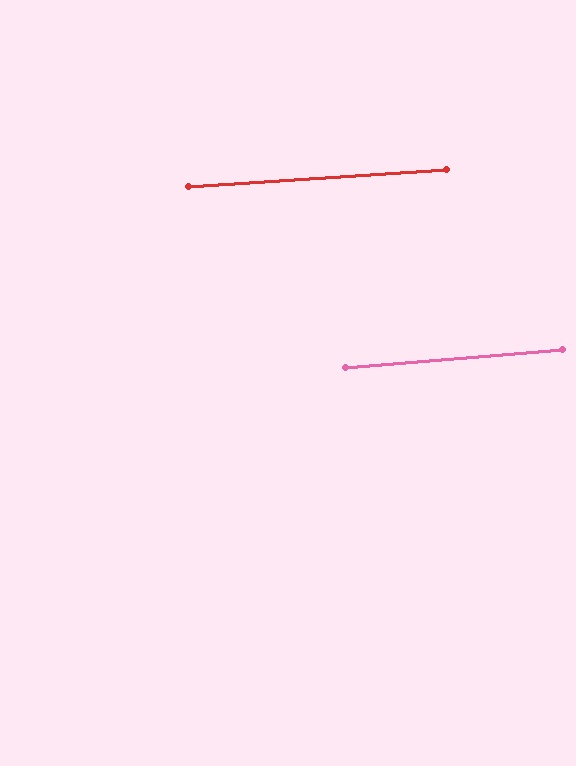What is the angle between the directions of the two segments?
Approximately 1 degree.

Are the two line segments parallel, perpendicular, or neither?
Parallel — their directions differ by only 1.0°.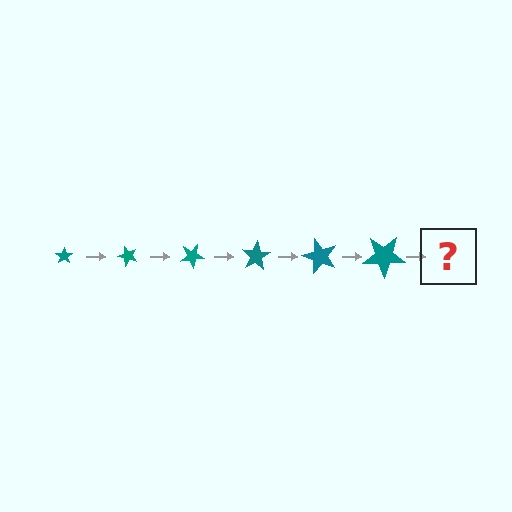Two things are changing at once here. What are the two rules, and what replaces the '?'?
The two rules are that the star grows larger each step and it rotates 50 degrees each step. The '?' should be a star, larger than the previous one and rotated 300 degrees from the start.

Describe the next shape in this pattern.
It should be a star, larger than the previous one and rotated 300 degrees from the start.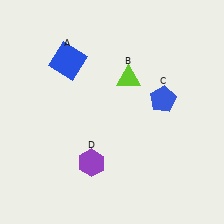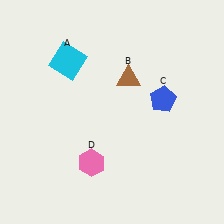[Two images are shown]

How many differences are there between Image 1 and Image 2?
There are 3 differences between the two images.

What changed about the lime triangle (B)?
In Image 1, B is lime. In Image 2, it changed to brown.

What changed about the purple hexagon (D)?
In Image 1, D is purple. In Image 2, it changed to pink.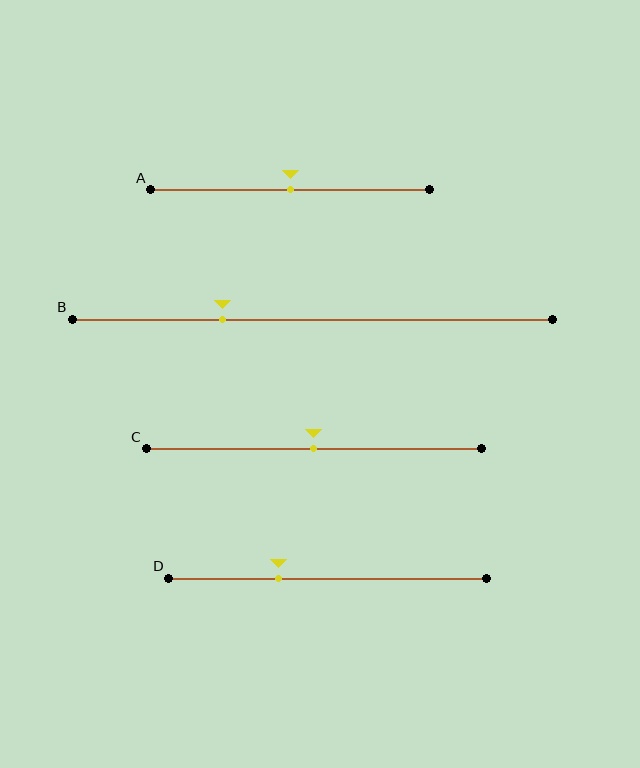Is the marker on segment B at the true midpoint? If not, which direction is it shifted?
No, the marker on segment B is shifted to the left by about 19% of the segment length.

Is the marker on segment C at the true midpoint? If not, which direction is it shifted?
Yes, the marker on segment C is at the true midpoint.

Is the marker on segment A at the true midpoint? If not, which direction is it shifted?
Yes, the marker on segment A is at the true midpoint.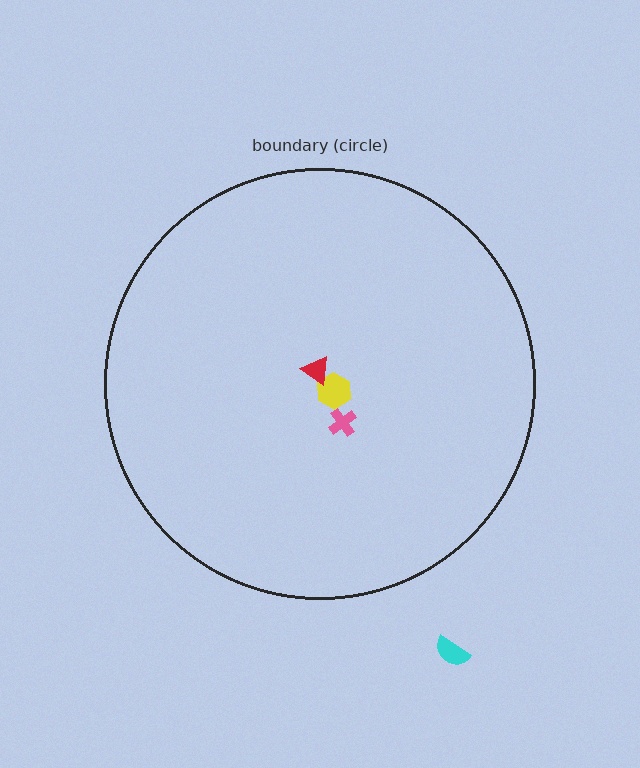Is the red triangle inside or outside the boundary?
Inside.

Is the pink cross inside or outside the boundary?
Inside.